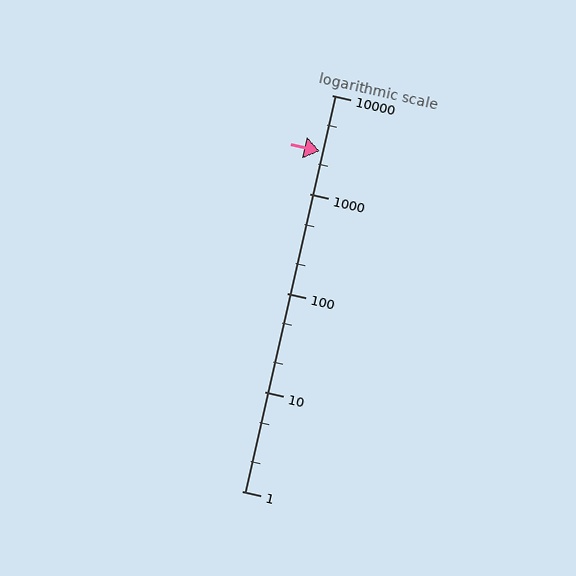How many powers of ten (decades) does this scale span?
The scale spans 4 decades, from 1 to 10000.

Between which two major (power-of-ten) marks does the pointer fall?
The pointer is between 1000 and 10000.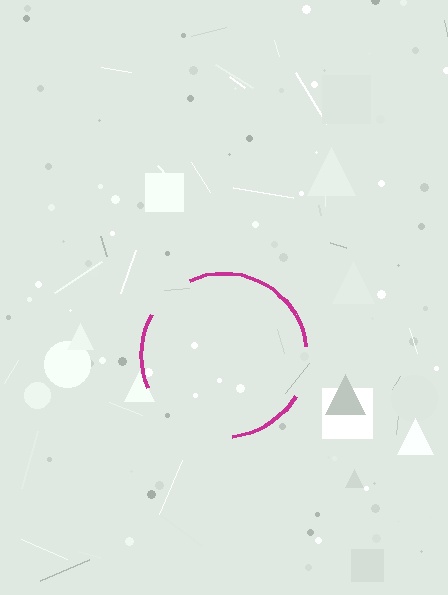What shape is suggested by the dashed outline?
The dashed outline suggests a circle.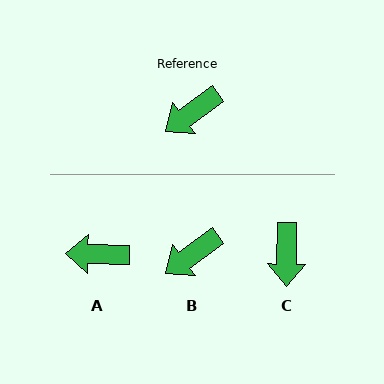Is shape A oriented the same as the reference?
No, it is off by about 38 degrees.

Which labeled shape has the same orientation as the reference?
B.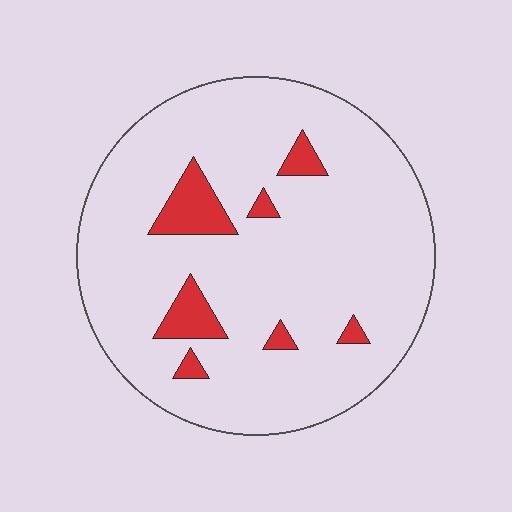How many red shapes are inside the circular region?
7.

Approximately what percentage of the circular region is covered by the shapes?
Approximately 10%.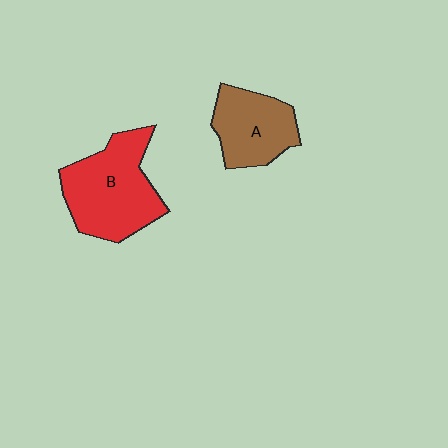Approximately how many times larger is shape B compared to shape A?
Approximately 1.5 times.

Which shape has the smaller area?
Shape A (brown).